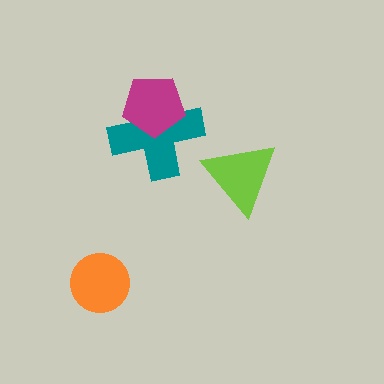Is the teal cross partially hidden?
Yes, it is partially covered by another shape.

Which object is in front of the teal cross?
The magenta pentagon is in front of the teal cross.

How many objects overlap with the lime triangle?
0 objects overlap with the lime triangle.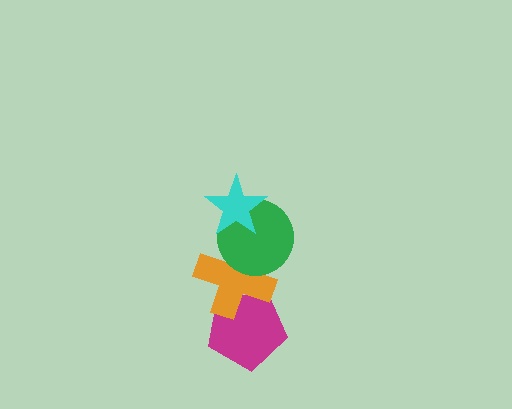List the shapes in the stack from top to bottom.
From top to bottom: the cyan star, the green circle, the orange cross, the magenta pentagon.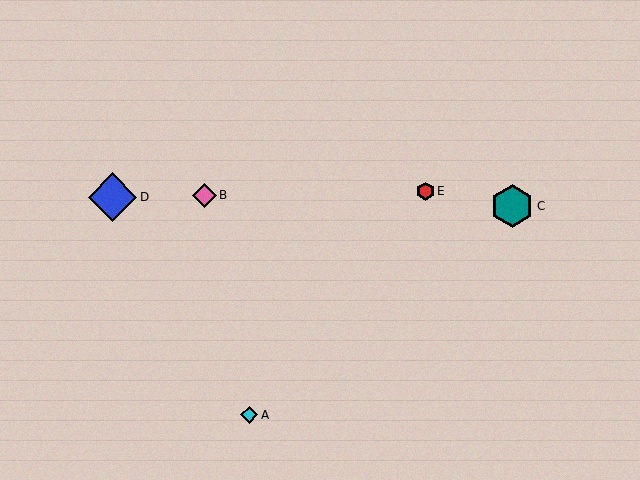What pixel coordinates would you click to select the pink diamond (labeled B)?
Click at (204, 195) to select the pink diamond B.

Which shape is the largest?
The blue diamond (labeled D) is the largest.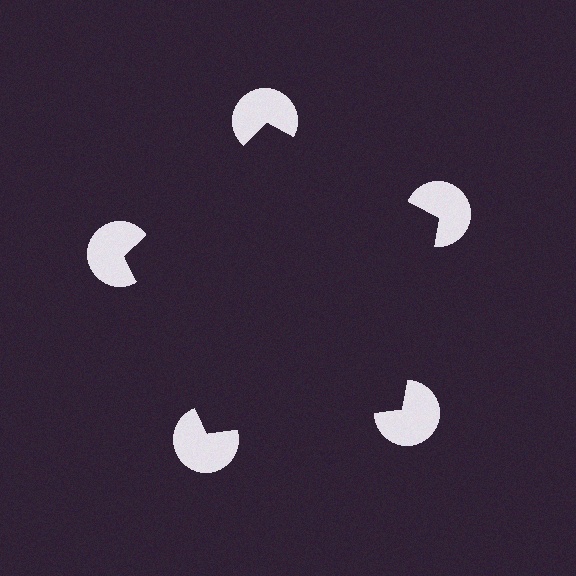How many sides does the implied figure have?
5 sides.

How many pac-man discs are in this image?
There are 5 — one at each vertex of the illusory pentagon.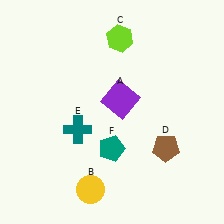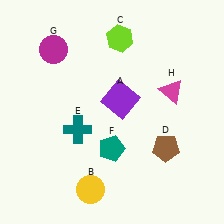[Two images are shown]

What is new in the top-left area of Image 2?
A magenta circle (G) was added in the top-left area of Image 2.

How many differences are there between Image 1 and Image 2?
There are 2 differences between the two images.